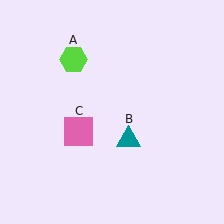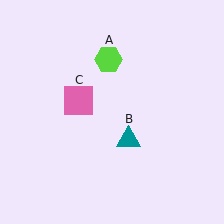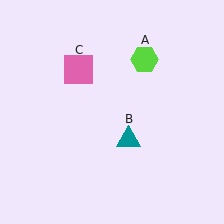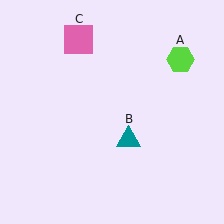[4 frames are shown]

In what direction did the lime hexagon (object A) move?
The lime hexagon (object A) moved right.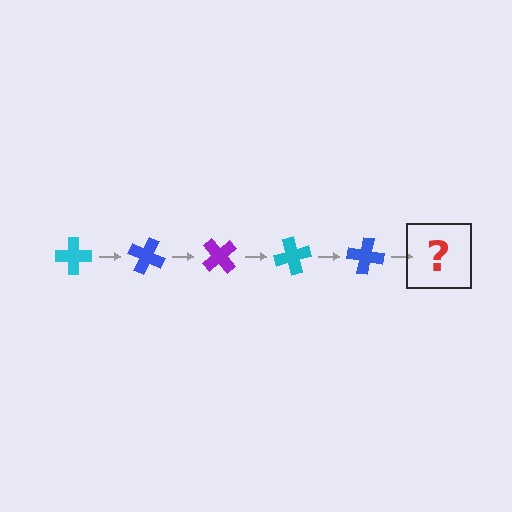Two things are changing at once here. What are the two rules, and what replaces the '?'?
The two rules are that it rotates 25 degrees each step and the color cycles through cyan, blue, and purple. The '?' should be a purple cross, rotated 125 degrees from the start.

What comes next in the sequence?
The next element should be a purple cross, rotated 125 degrees from the start.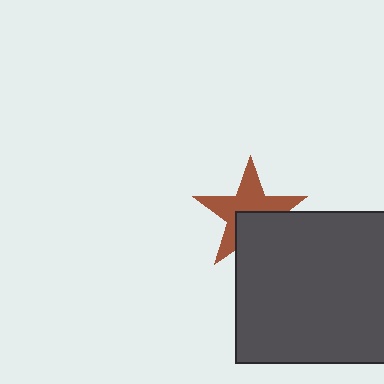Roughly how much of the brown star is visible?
About half of it is visible (roughly 63%).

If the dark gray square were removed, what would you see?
You would see the complete brown star.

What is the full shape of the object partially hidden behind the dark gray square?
The partially hidden object is a brown star.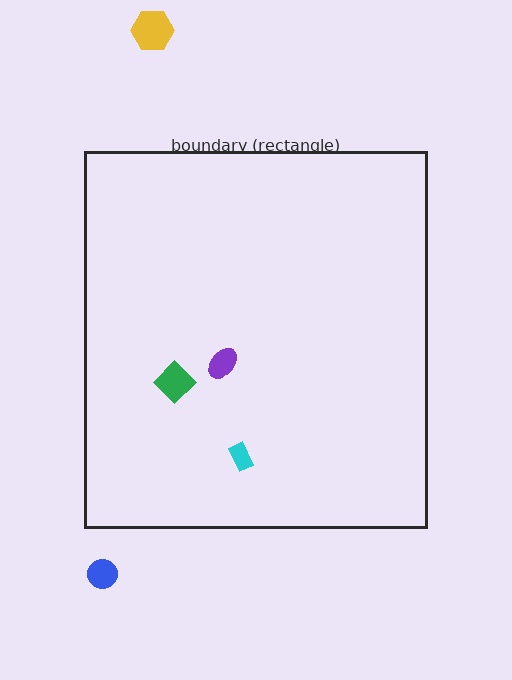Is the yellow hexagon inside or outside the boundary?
Outside.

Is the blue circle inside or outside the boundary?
Outside.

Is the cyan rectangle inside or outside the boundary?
Inside.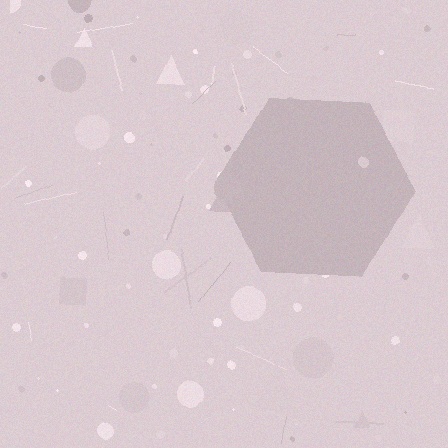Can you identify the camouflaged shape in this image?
The camouflaged shape is a hexagon.